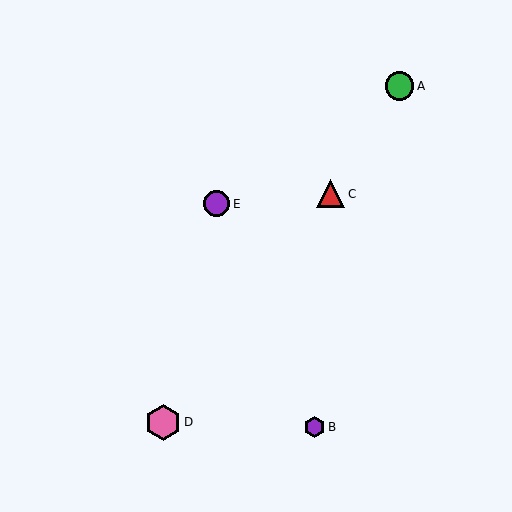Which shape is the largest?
The pink hexagon (labeled D) is the largest.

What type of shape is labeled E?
Shape E is a purple circle.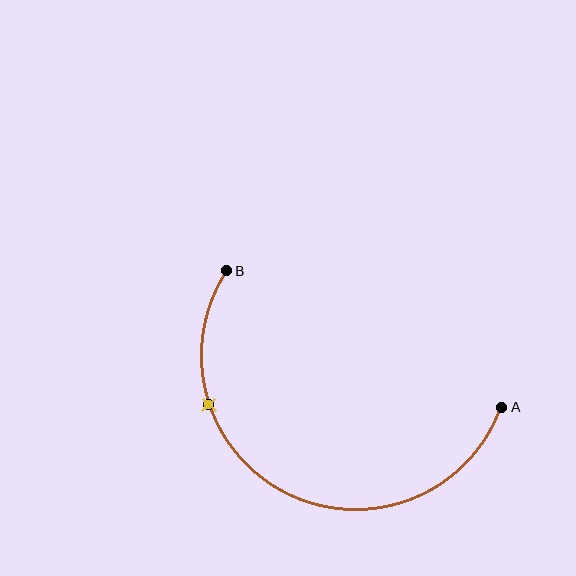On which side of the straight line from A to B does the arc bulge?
The arc bulges below the straight line connecting A and B.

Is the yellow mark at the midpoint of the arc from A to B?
No. The yellow mark lies on the arc but is closer to endpoint B. The arc midpoint would be at the point on the curve equidistant along the arc from both A and B.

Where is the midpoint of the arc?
The arc midpoint is the point on the curve farthest from the straight line joining A and B. It sits below that line.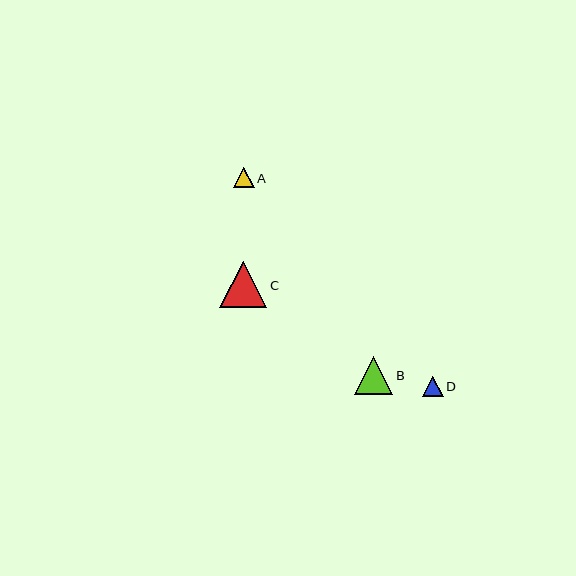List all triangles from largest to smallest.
From largest to smallest: C, B, D, A.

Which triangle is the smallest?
Triangle A is the smallest with a size of approximately 21 pixels.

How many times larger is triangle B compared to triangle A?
Triangle B is approximately 1.9 times the size of triangle A.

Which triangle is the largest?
Triangle C is the largest with a size of approximately 47 pixels.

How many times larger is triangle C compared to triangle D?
Triangle C is approximately 2.3 times the size of triangle D.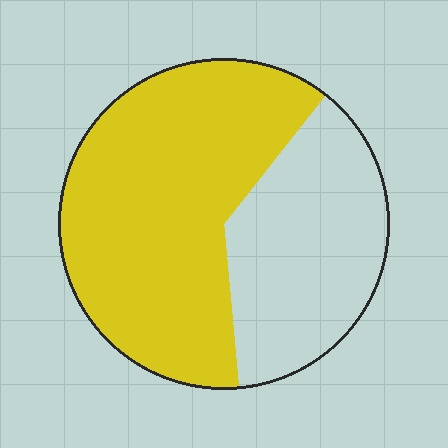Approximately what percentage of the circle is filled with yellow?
Approximately 60%.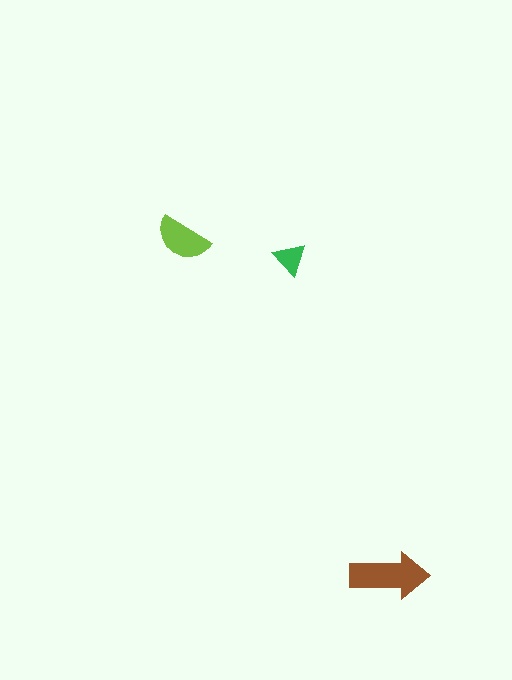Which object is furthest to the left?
The lime semicircle is leftmost.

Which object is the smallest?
The green triangle.